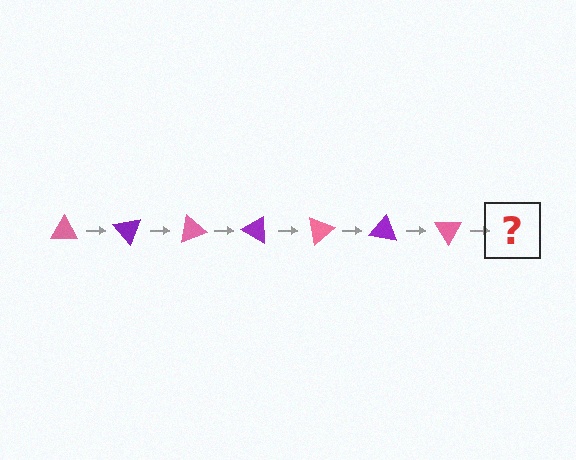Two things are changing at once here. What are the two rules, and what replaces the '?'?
The two rules are that it rotates 50 degrees each step and the color cycles through pink and purple. The '?' should be a purple triangle, rotated 350 degrees from the start.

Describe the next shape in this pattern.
It should be a purple triangle, rotated 350 degrees from the start.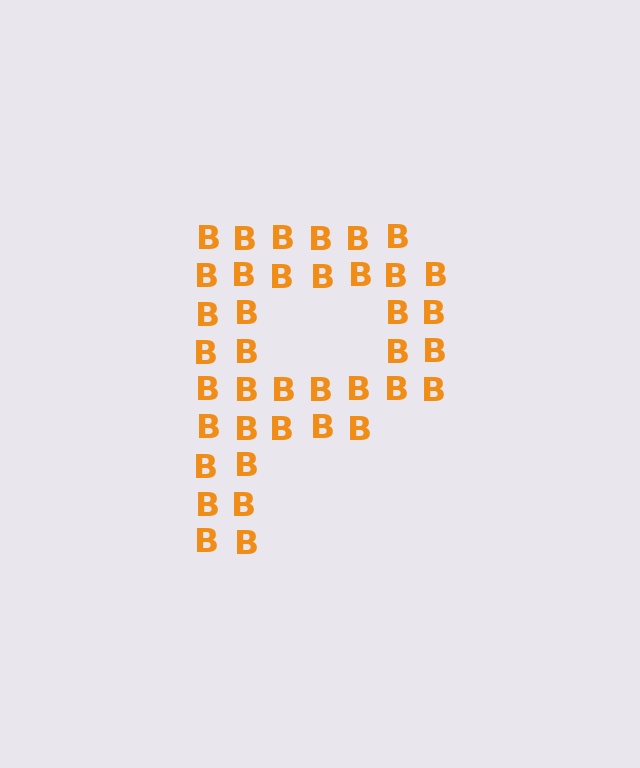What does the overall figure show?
The overall figure shows the letter P.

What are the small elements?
The small elements are letter B's.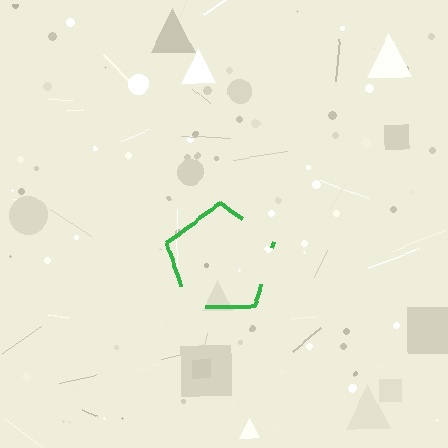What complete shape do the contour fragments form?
The contour fragments form a pentagon.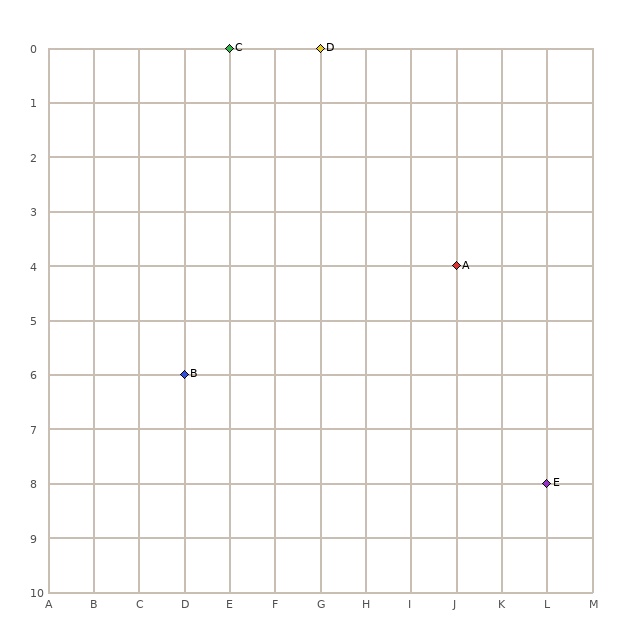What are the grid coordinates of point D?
Point D is at grid coordinates (G, 0).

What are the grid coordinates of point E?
Point E is at grid coordinates (L, 8).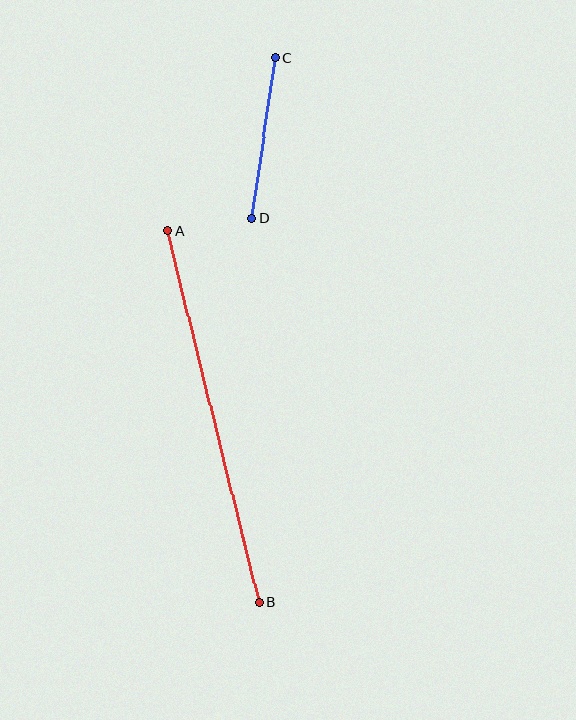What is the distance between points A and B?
The distance is approximately 383 pixels.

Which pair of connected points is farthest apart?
Points A and B are farthest apart.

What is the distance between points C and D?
The distance is approximately 162 pixels.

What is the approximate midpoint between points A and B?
The midpoint is at approximately (213, 417) pixels.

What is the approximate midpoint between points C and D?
The midpoint is at approximately (264, 138) pixels.